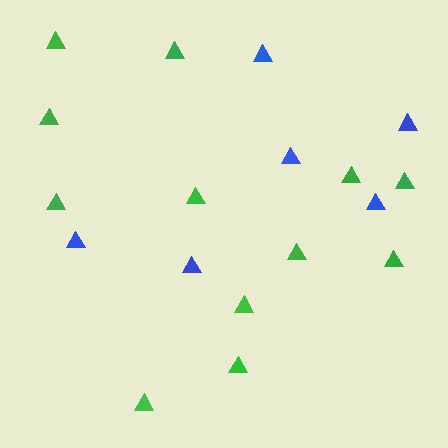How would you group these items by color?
There are 2 groups: one group of blue triangles (6) and one group of green triangles (12).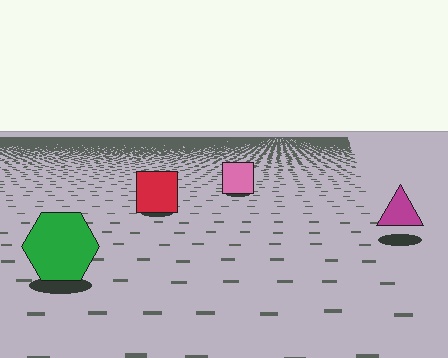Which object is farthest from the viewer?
The pink square is farthest from the viewer. It appears smaller and the ground texture around it is denser.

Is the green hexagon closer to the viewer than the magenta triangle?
Yes. The green hexagon is closer — you can tell from the texture gradient: the ground texture is coarser near it.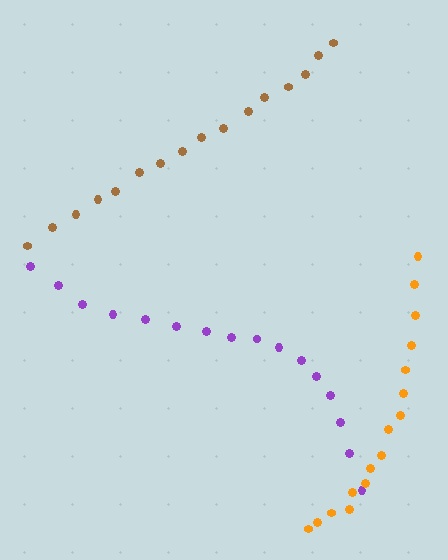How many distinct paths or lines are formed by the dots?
There are 3 distinct paths.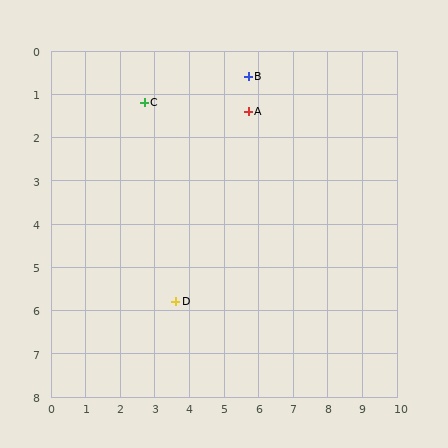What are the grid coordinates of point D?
Point D is at approximately (3.6, 5.8).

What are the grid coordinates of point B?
Point B is at approximately (5.7, 0.6).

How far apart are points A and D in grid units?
Points A and D are about 4.9 grid units apart.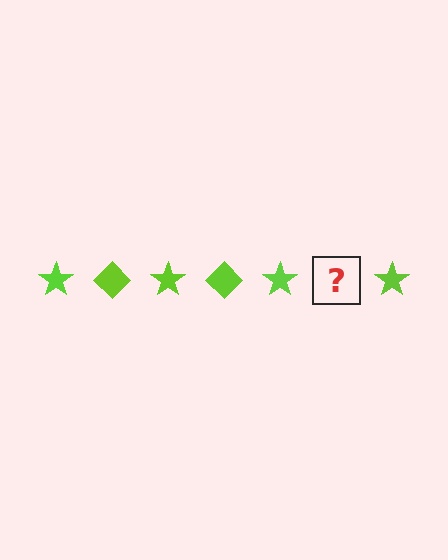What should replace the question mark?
The question mark should be replaced with a lime diamond.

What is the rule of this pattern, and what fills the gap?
The rule is that the pattern cycles through star, diamond shapes in lime. The gap should be filled with a lime diamond.